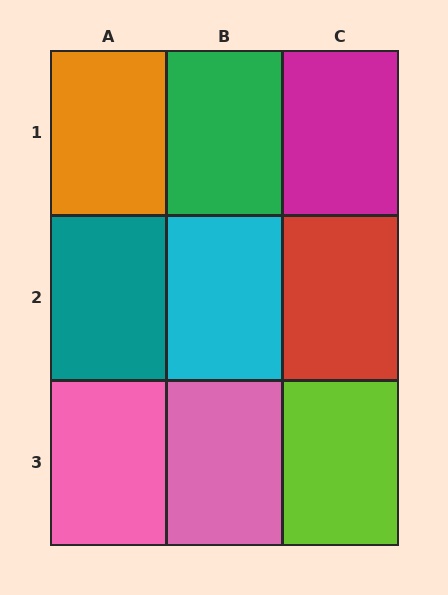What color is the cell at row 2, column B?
Cyan.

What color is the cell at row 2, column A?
Teal.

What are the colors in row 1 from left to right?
Orange, green, magenta.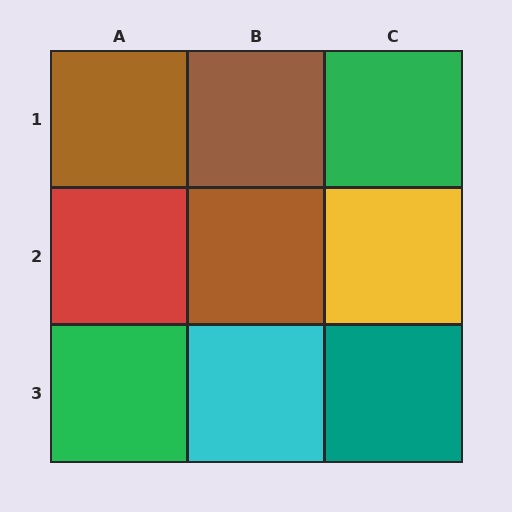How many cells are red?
1 cell is red.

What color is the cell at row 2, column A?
Red.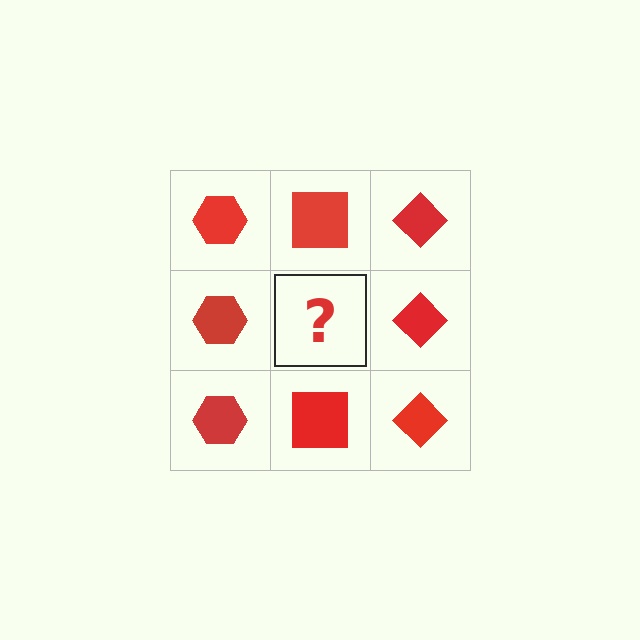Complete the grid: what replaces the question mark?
The question mark should be replaced with a red square.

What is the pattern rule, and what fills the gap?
The rule is that each column has a consistent shape. The gap should be filled with a red square.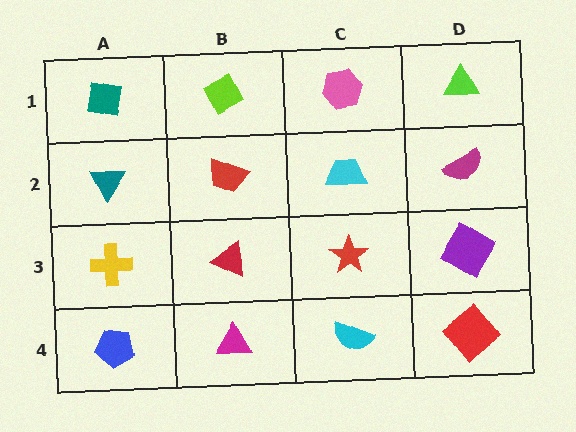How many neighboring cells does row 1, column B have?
3.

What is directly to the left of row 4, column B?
A blue pentagon.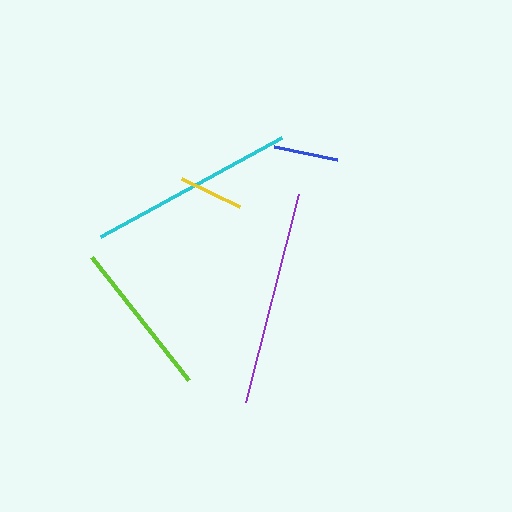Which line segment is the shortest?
The blue line is the shortest at approximately 64 pixels.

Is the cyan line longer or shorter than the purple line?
The purple line is longer than the cyan line.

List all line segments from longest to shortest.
From longest to shortest: purple, cyan, lime, yellow, blue.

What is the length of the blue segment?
The blue segment is approximately 64 pixels long.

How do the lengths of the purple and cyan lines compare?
The purple and cyan lines are approximately the same length.